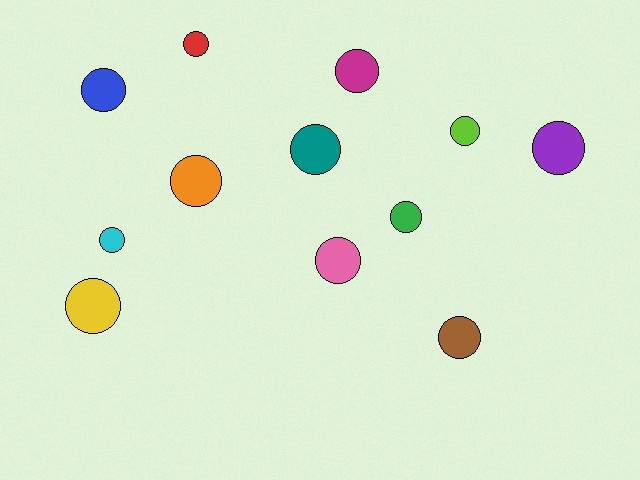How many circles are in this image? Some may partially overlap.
There are 12 circles.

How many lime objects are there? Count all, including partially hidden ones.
There is 1 lime object.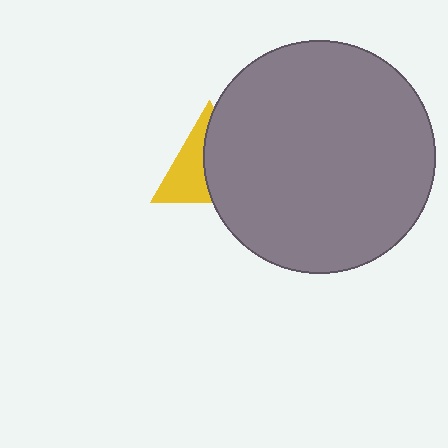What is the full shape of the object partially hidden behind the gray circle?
The partially hidden object is a yellow triangle.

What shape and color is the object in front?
The object in front is a gray circle.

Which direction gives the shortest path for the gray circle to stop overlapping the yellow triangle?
Moving right gives the shortest separation.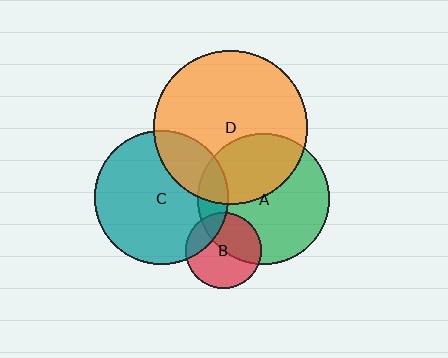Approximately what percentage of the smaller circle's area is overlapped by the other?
Approximately 25%.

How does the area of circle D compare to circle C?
Approximately 1.3 times.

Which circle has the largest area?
Circle D (orange).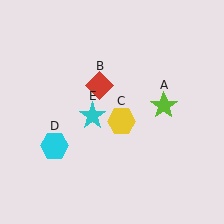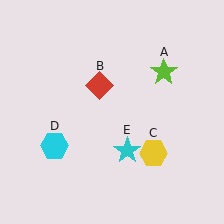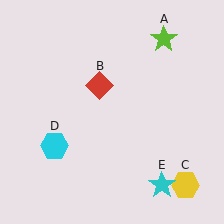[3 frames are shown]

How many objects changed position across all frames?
3 objects changed position: lime star (object A), yellow hexagon (object C), cyan star (object E).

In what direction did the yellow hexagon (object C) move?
The yellow hexagon (object C) moved down and to the right.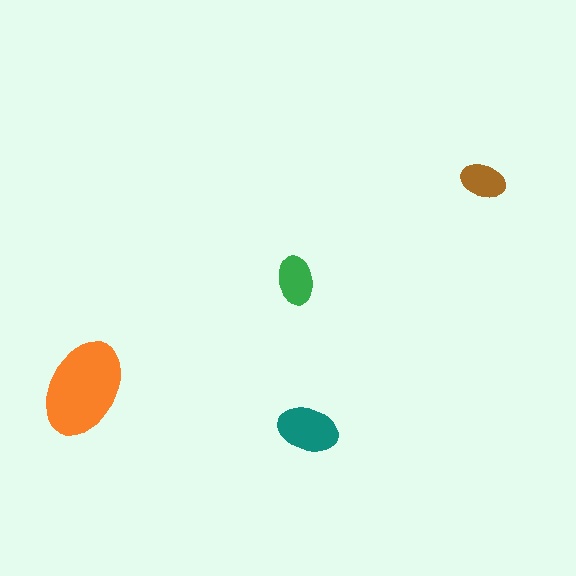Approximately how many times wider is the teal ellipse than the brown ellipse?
About 1.5 times wider.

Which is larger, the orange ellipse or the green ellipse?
The orange one.